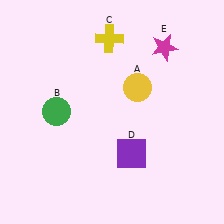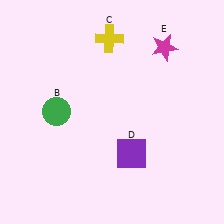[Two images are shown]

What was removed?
The yellow circle (A) was removed in Image 2.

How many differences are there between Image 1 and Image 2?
There is 1 difference between the two images.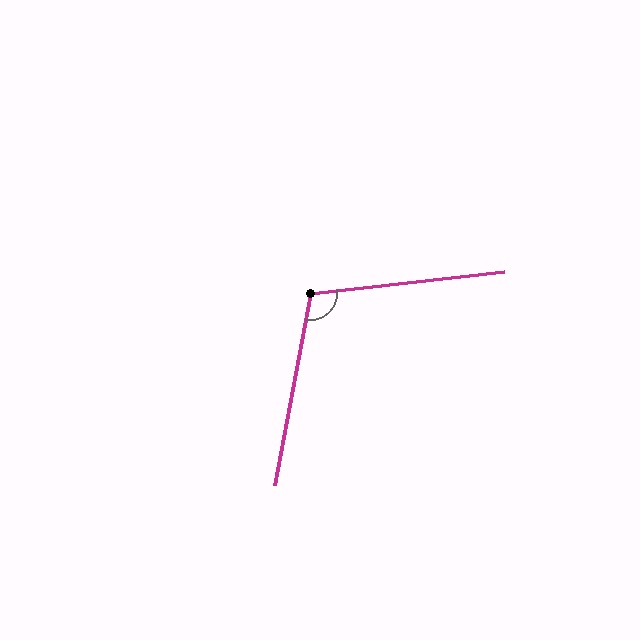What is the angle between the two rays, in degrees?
Approximately 107 degrees.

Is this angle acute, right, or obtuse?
It is obtuse.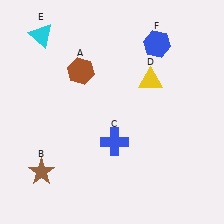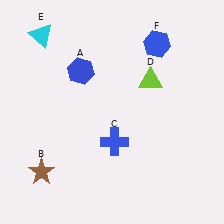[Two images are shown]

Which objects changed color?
A changed from brown to blue. D changed from yellow to lime.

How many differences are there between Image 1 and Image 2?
There are 2 differences between the two images.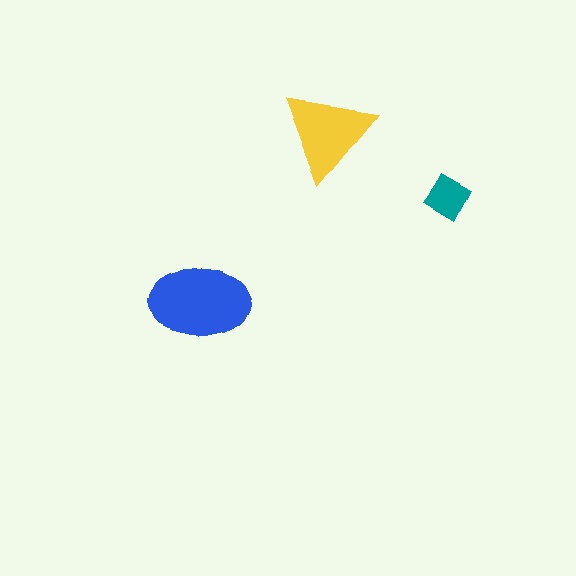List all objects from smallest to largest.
The teal diamond, the yellow triangle, the blue ellipse.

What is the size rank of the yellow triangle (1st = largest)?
2nd.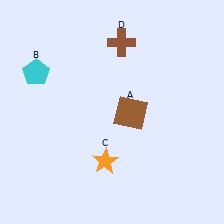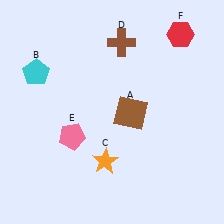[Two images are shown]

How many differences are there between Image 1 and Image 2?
There are 2 differences between the two images.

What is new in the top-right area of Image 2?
A red hexagon (F) was added in the top-right area of Image 2.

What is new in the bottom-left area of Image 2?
A pink pentagon (E) was added in the bottom-left area of Image 2.